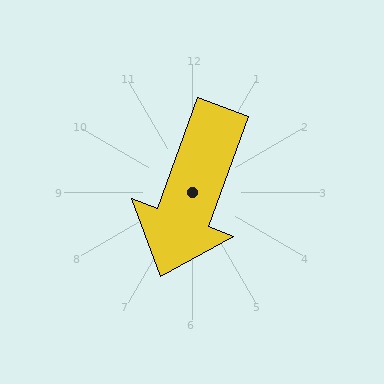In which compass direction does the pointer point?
South.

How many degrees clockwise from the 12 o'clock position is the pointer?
Approximately 200 degrees.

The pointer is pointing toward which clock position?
Roughly 7 o'clock.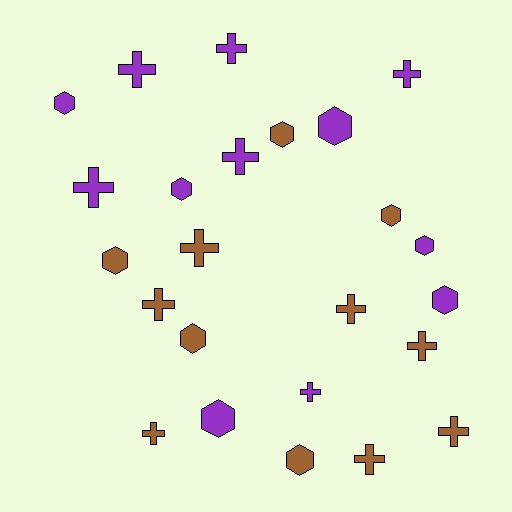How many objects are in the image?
There are 24 objects.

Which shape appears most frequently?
Cross, with 13 objects.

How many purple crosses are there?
There are 6 purple crosses.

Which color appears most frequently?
Purple, with 12 objects.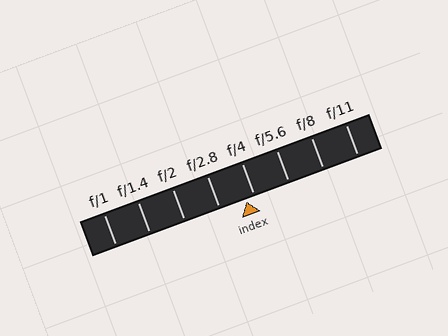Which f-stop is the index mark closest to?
The index mark is closest to f/4.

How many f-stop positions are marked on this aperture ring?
There are 8 f-stop positions marked.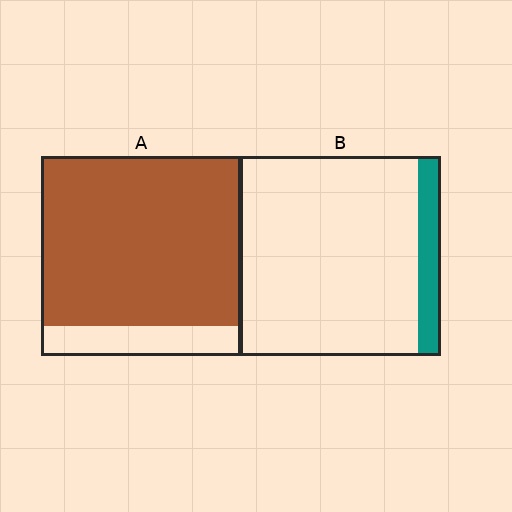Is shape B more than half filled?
No.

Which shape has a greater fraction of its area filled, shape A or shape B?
Shape A.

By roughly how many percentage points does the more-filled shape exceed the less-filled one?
By roughly 75 percentage points (A over B).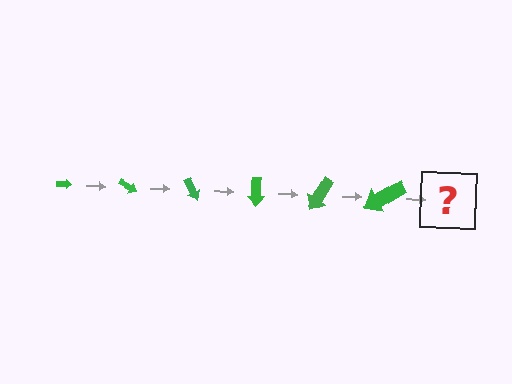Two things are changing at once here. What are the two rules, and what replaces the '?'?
The two rules are that the arrow grows larger each step and it rotates 30 degrees each step. The '?' should be an arrow, larger than the previous one and rotated 180 degrees from the start.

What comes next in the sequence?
The next element should be an arrow, larger than the previous one and rotated 180 degrees from the start.